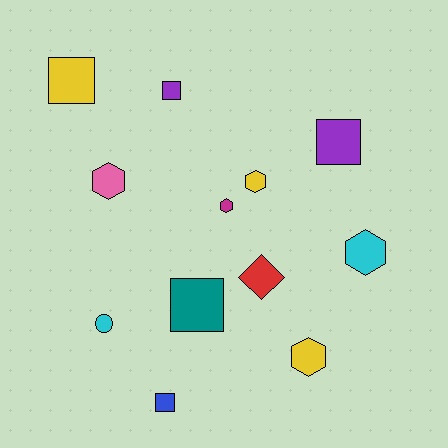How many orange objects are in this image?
There are no orange objects.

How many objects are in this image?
There are 12 objects.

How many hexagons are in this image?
There are 5 hexagons.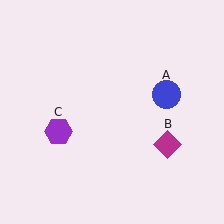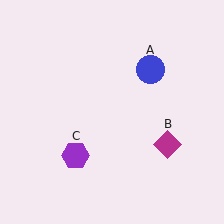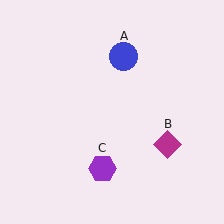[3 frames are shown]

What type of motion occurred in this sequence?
The blue circle (object A), purple hexagon (object C) rotated counterclockwise around the center of the scene.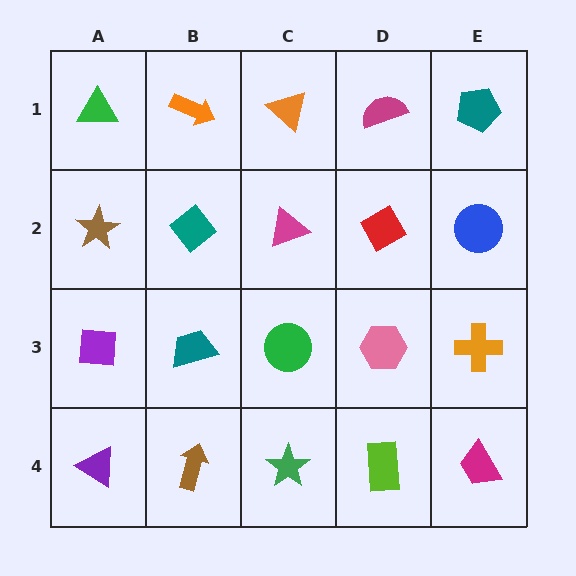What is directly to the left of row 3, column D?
A green circle.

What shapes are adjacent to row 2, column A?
A green triangle (row 1, column A), a purple square (row 3, column A), a teal diamond (row 2, column B).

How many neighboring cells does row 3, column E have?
3.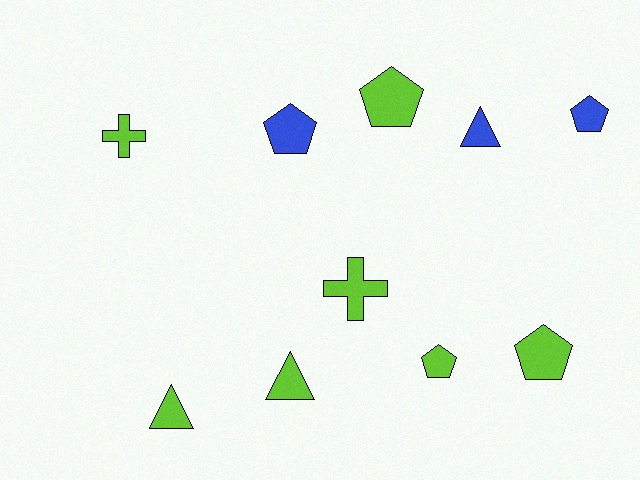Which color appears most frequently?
Lime, with 7 objects.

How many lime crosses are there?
There are 2 lime crosses.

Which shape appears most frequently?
Pentagon, with 5 objects.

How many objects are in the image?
There are 10 objects.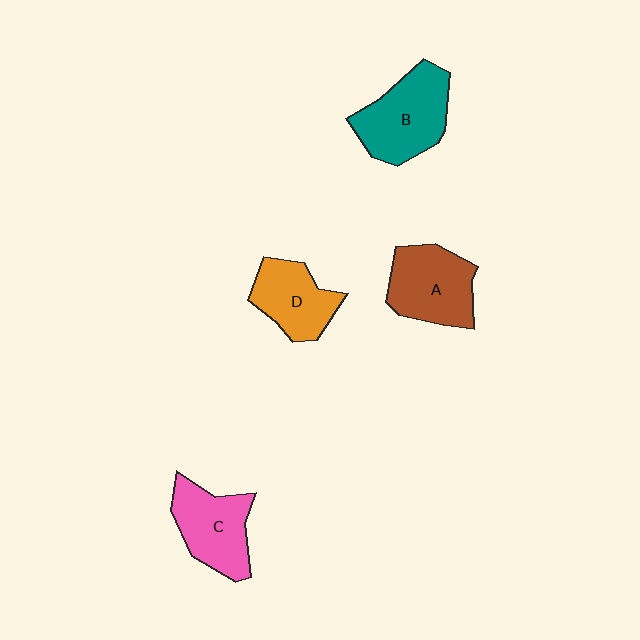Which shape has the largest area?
Shape B (teal).